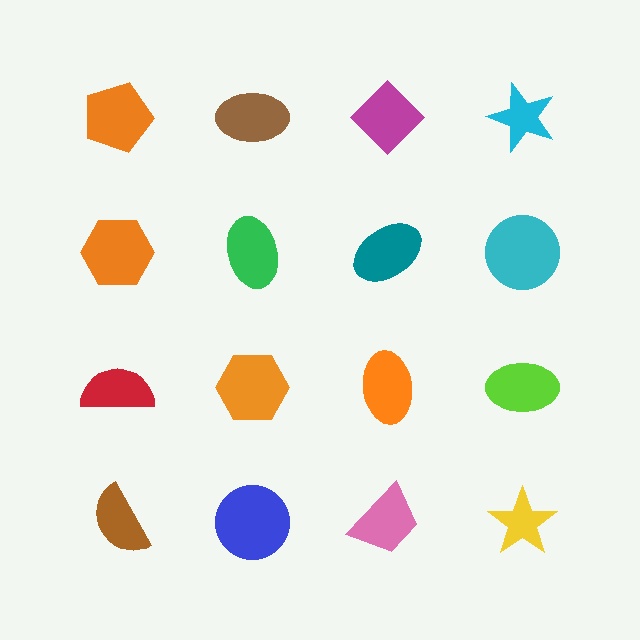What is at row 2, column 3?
A teal ellipse.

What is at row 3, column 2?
An orange hexagon.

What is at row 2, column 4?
A cyan circle.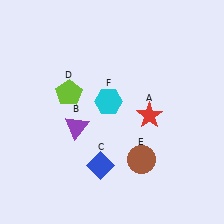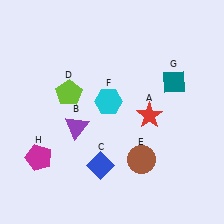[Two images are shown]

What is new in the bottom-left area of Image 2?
A magenta pentagon (H) was added in the bottom-left area of Image 2.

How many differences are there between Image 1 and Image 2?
There are 2 differences between the two images.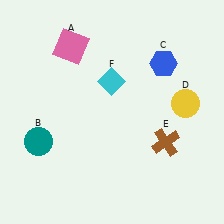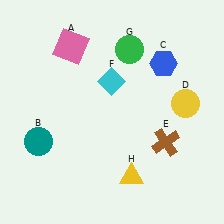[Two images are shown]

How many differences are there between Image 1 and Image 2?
There are 2 differences between the two images.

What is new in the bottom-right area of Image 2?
A yellow triangle (H) was added in the bottom-right area of Image 2.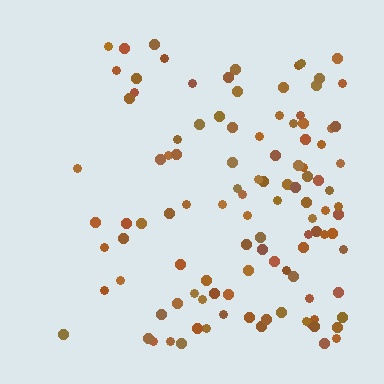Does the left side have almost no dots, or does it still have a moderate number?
Still a moderate number, just noticeably fewer than the right.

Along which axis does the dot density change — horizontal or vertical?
Horizontal.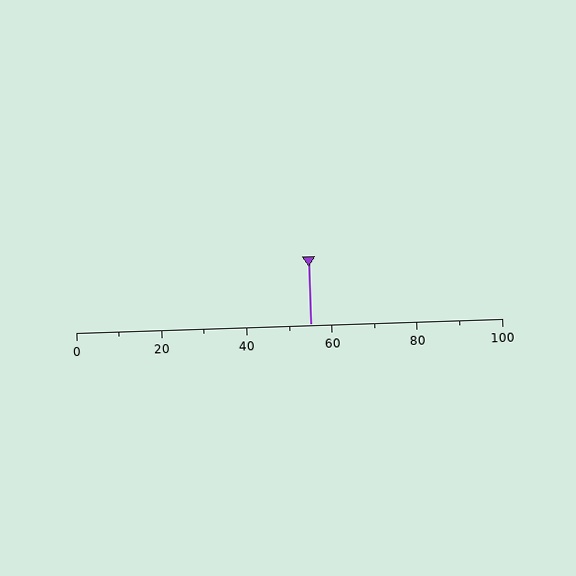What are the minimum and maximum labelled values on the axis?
The axis runs from 0 to 100.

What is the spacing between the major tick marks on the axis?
The major ticks are spaced 20 apart.